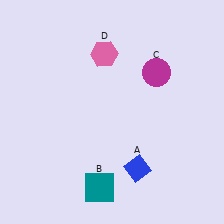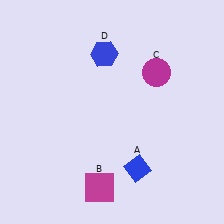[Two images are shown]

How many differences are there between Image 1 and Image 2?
There are 2 differences between the two images.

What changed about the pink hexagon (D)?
In Image 1, D is pink. In Image 2, it changed to blue.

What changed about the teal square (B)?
In Image 1, B is teal. In Image 2, it changed to magenta.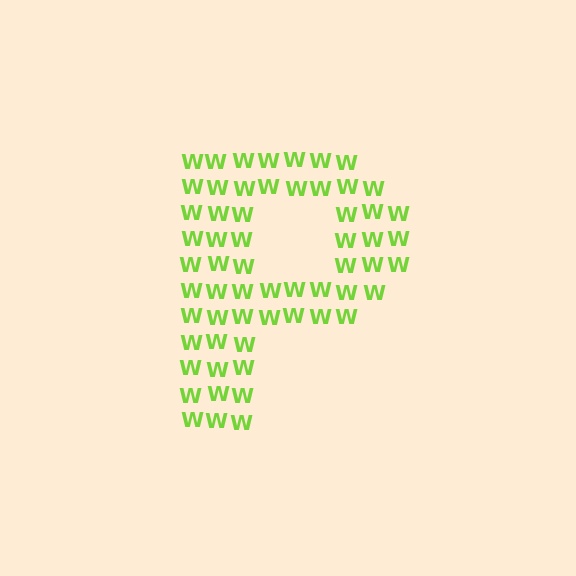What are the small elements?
The small elements are letter W's.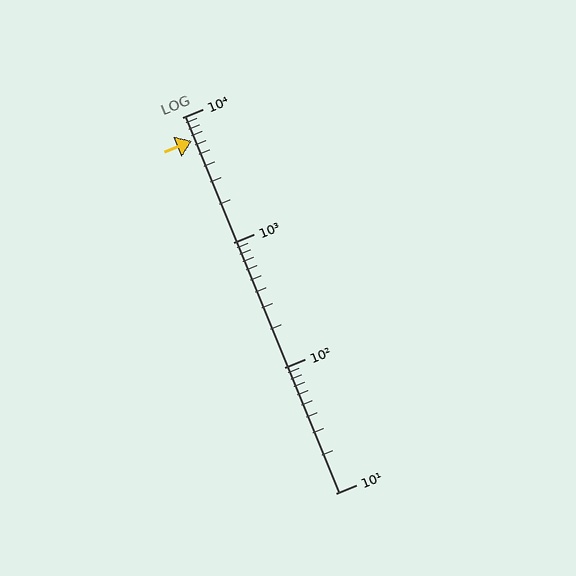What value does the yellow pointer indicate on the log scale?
The pointer indicates approximately 6500.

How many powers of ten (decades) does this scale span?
The scale spans 3 decades, from 10 to 10000.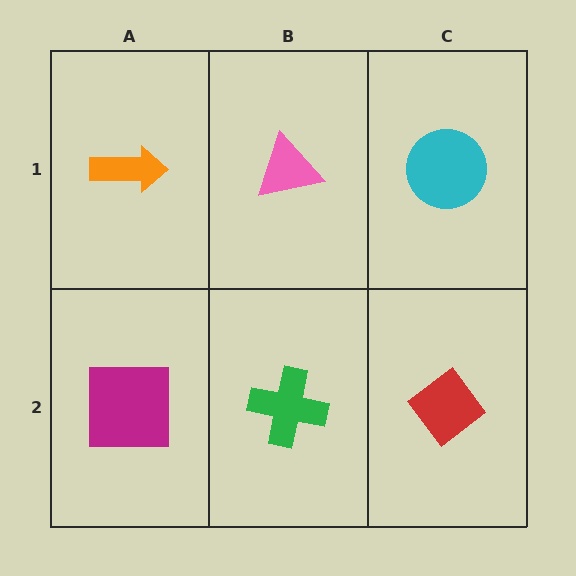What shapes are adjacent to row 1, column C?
A red diamond (row 2, column C), a pink triangle (row 1, column B).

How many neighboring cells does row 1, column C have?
2.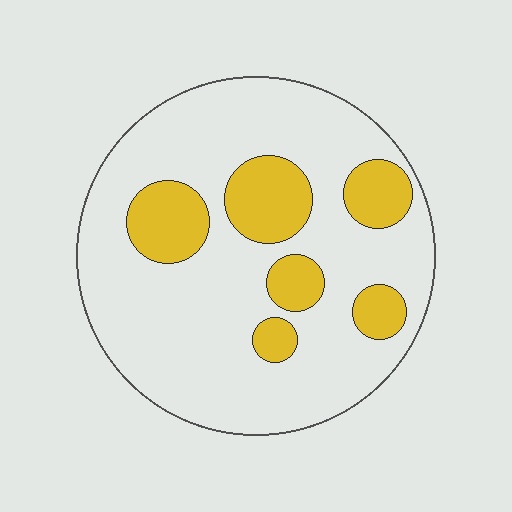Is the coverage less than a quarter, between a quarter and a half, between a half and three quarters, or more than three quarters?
Less than a quarter.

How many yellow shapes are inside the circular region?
6.